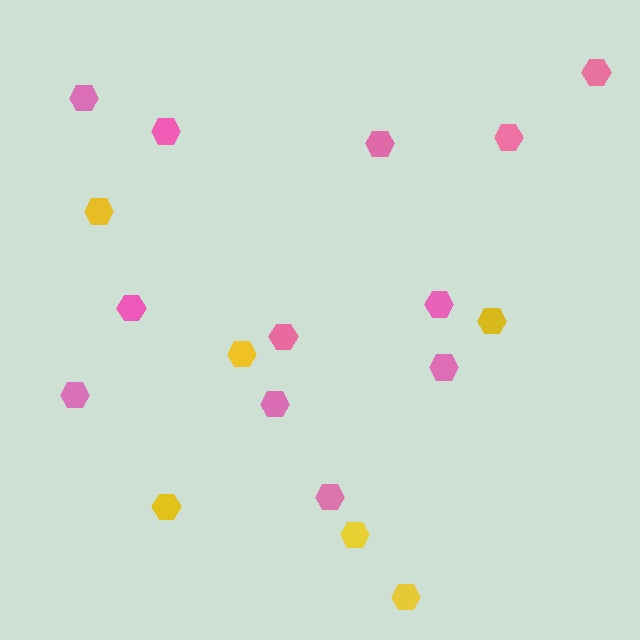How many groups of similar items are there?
There are 2 groups: one group of yellow hexagons (6) and one group of pink hexagons (12).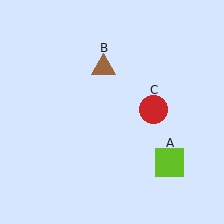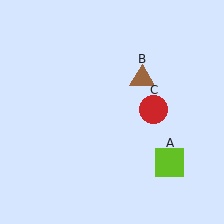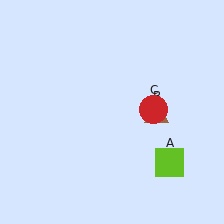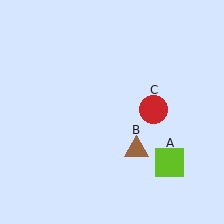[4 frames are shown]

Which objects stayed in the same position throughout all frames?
Lime square (object A) and red circle (object C) remained stationary.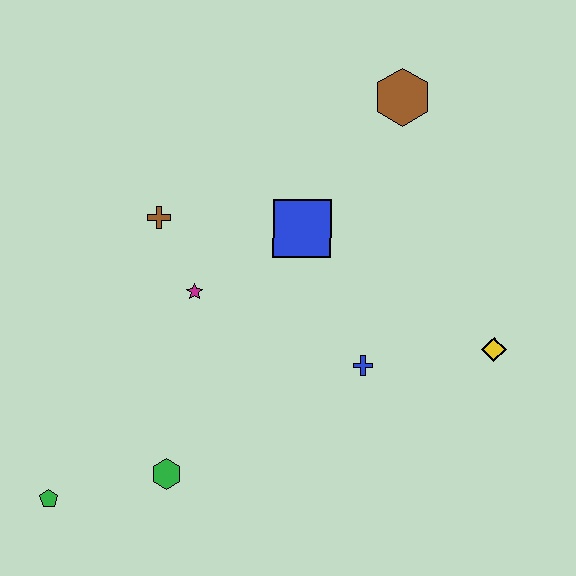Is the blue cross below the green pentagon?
No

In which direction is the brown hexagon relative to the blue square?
The brown hexagon is above the blue square.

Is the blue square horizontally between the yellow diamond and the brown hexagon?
No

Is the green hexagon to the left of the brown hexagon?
Yes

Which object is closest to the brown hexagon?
The blue square is closest to the brown hexagon.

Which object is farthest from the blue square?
The green pentagon is farthest from the blue square.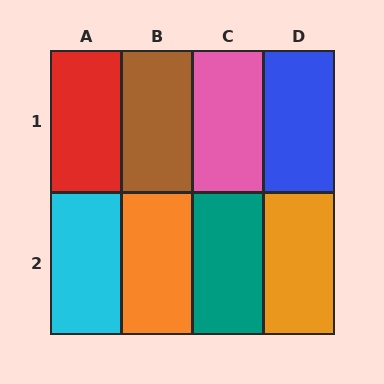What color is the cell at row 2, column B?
Orange.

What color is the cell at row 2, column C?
Teal.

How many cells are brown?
1 cell is brown.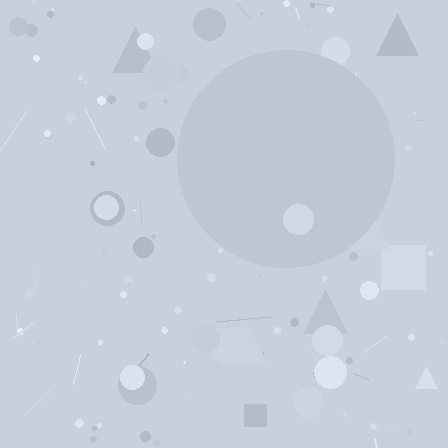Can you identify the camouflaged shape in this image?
The camouflaged shape is a circle.